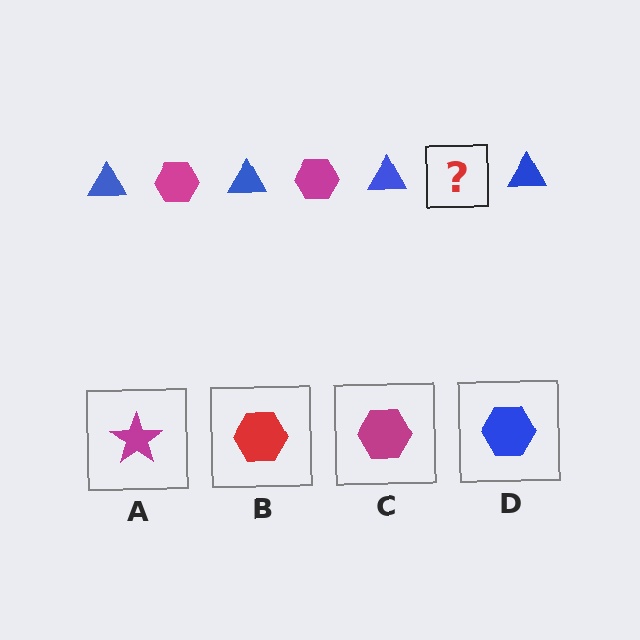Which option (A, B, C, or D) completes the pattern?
C.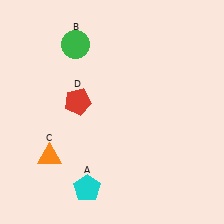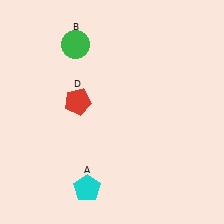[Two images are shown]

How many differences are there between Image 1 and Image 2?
There is 1 difference between the two images.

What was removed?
The orange triangle (C) was removed in Image 2.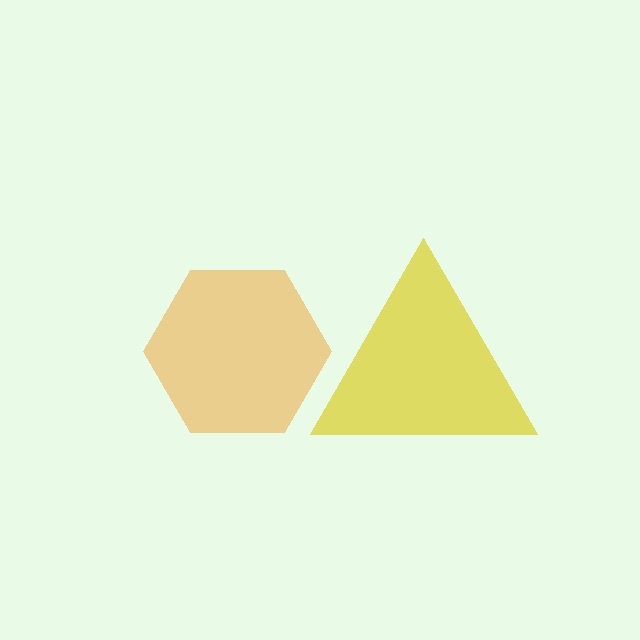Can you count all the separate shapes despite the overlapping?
Yes, there are 2 separate shapes.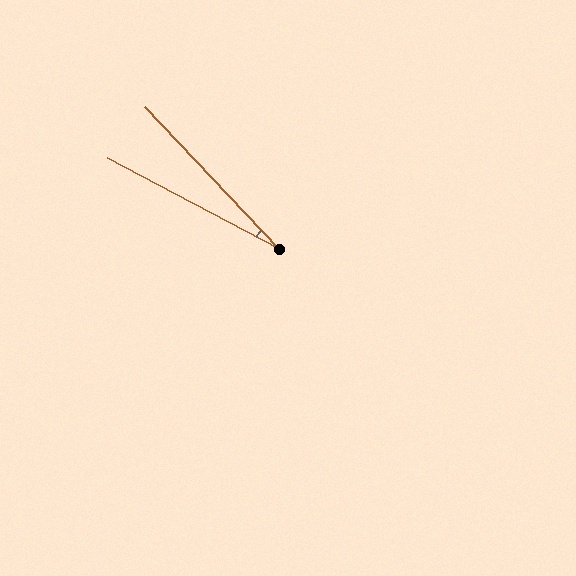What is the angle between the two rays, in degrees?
Approximately 19 degrees.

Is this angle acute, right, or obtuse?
It is acute.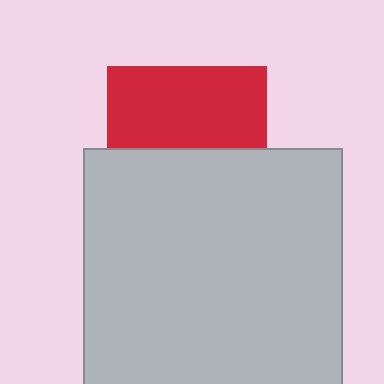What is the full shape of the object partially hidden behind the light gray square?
The partially hidden object is a red square.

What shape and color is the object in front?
The object in front is a light gray square.